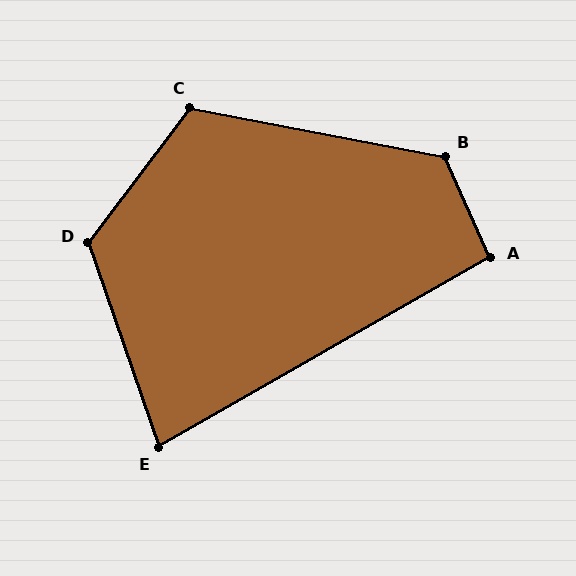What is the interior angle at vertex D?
Approximately 124 degrees (obtuse).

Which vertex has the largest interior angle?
B, at approximately 125 degrees.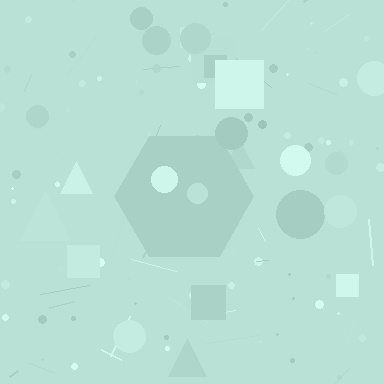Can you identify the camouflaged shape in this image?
The camouflaged shape is a hexagon.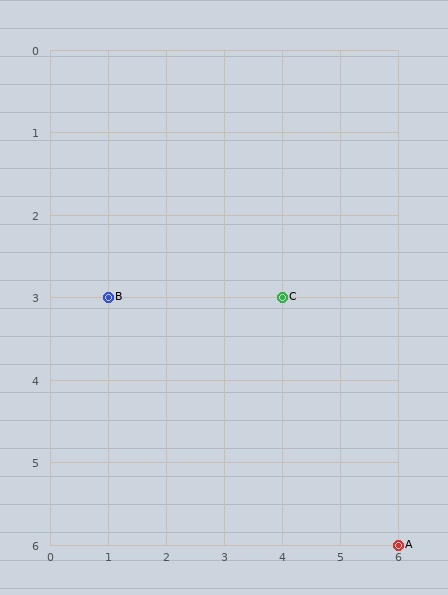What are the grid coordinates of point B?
Point B is at grid coordinates (1, 3).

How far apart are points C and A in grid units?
Points C and A are 2 columns and 3 rows apart (about 3.6 grid units diagonally).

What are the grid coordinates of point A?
Point A is at grid coordinates (6, 6).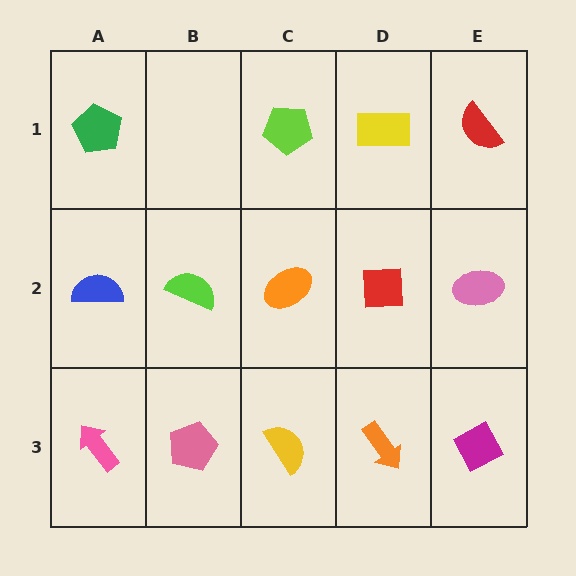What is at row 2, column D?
A red square.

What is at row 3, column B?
A pink pentagon.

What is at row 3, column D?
An orange arrow.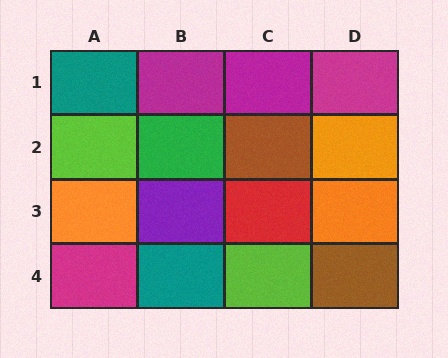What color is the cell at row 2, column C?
Brown.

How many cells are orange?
3 cells are orange.